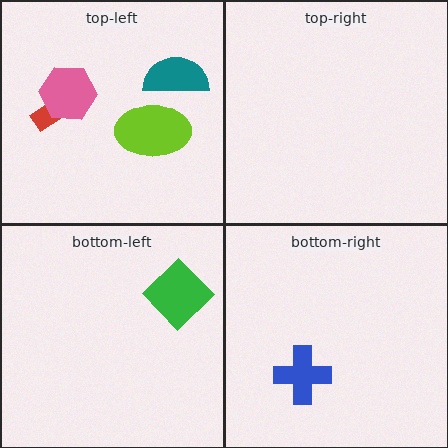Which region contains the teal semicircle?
The top-left region.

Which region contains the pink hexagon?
The top-left region.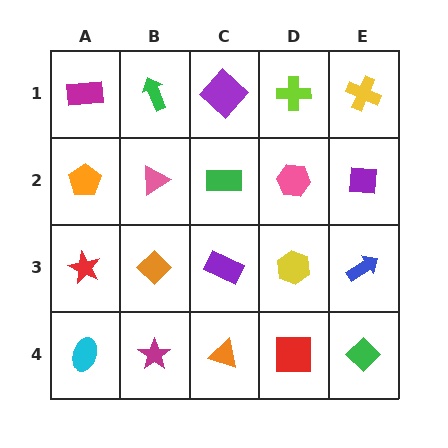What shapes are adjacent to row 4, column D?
A yellow hexagon (row 3, column D), an orange triangle (row 4, column C), a green diamond (row 4, column E).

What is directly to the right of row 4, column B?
An orange triangle.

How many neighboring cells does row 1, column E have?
2.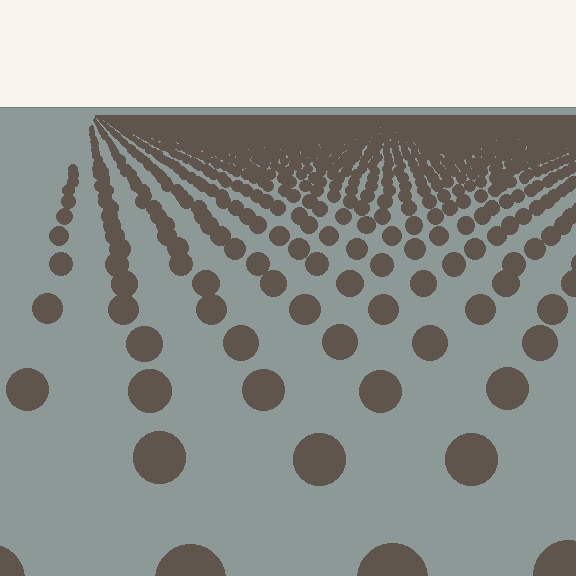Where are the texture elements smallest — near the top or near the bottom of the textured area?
Near the top.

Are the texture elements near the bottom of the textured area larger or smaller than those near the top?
Larger. Near the bottom, elements are closer to the viewer and appear at a bigger on-screen size.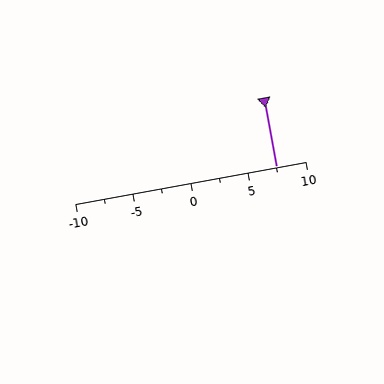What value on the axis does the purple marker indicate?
The marker indicates approximately 7.5.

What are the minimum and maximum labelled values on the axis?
The axis runs from -10 to 10.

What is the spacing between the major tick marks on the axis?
The major ticks are spaced 5 apart.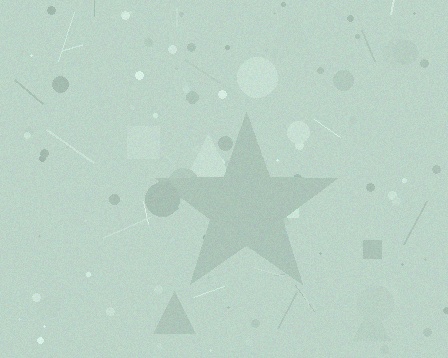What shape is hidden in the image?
A star is hidden in the image.